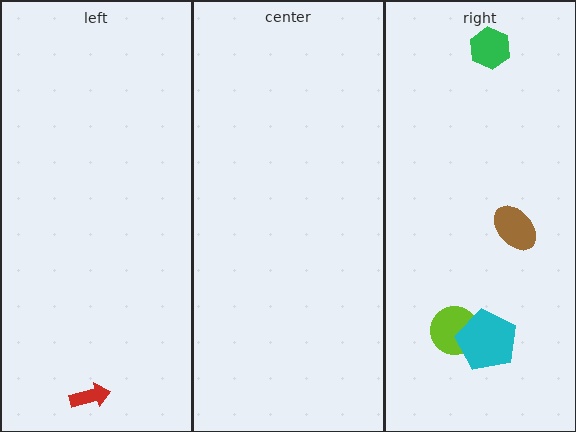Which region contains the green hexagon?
The right region.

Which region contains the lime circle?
The right region.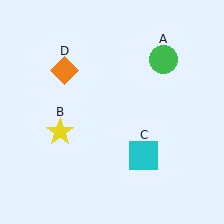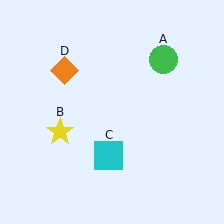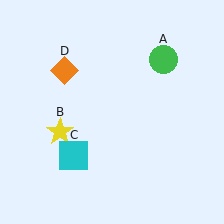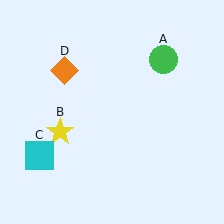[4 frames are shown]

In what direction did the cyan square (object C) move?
The cyan square (object C) moved left.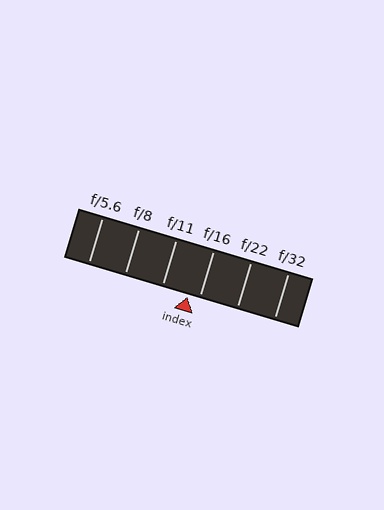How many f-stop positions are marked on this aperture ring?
There are 6 f-stop positions marked.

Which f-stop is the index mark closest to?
The index mark is closest to f/16.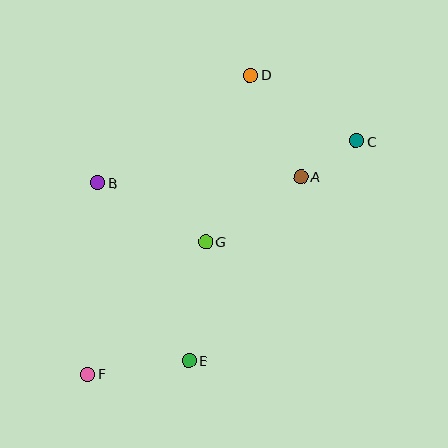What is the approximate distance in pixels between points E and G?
The distance between E and G is approximately 120 pixels.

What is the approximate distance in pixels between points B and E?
The distance between B and E is approximately 200 pixels.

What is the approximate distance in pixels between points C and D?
The distance between C and D is approximately 124 pixels.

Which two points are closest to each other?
Points A and C are closest to each other.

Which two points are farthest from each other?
Points C and F are farthest from each other.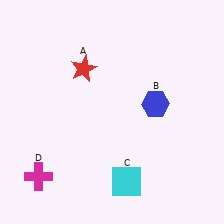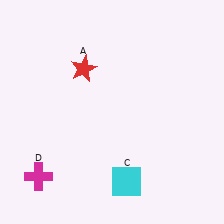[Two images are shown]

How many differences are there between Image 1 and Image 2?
There is 1 difference between the two images.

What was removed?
The blue hexagon (B) was removed in Image 2.